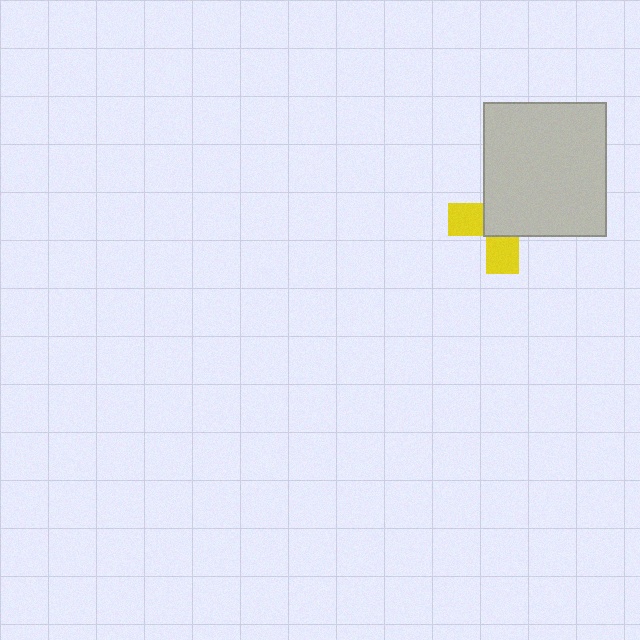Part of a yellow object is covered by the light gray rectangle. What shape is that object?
It is a cross.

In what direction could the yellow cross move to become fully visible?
The yellow cross could move toward the lower-left. That would shift it out from behind the light gray rectangle entirely.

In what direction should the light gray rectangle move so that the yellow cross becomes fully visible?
The light gray rectangle should move toward the upper-right. That is the shortest direction to clear the overlap and leave the yellow cross fully visible.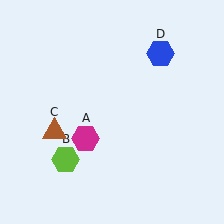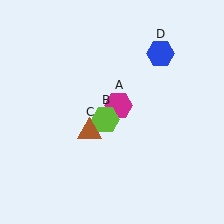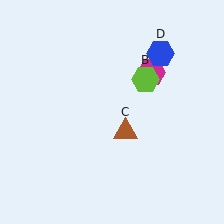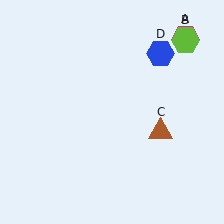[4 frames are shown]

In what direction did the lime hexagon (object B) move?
The lime hexagon (object B) moved up and to the right.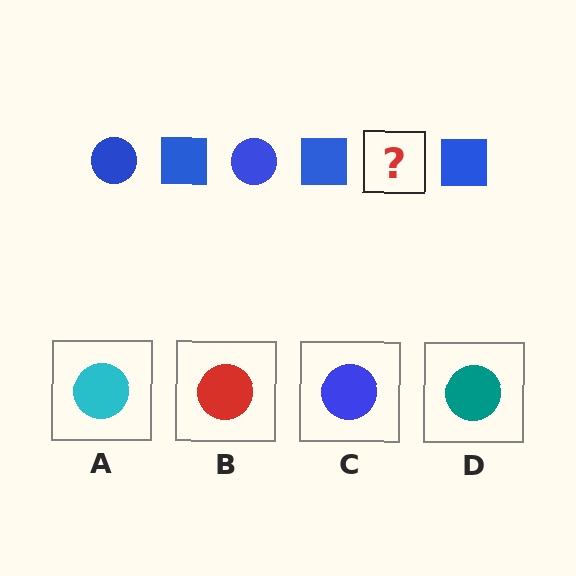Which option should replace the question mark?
Option C.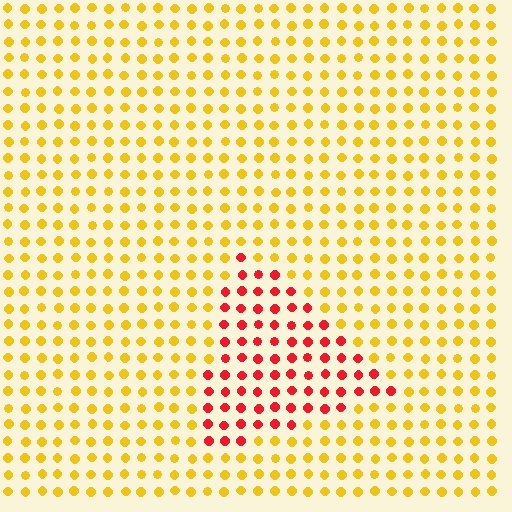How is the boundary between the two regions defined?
The boundary is defined purely by a slight shift in hue (about 54 degrees). Spacing, size, and orientation are identical on both sides.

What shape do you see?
I see a triangle.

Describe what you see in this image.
The image is filled with small yellow elements in a uniform arrangement. A triangle-shaped region is visible where the elements are tinted to a slightly different hue, forming a subtle color boundary.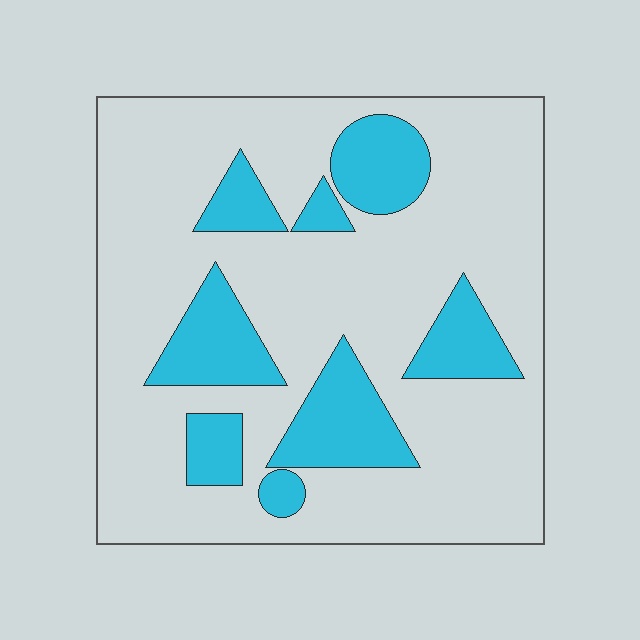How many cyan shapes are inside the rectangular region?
8.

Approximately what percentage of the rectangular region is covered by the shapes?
Approximately 25%.